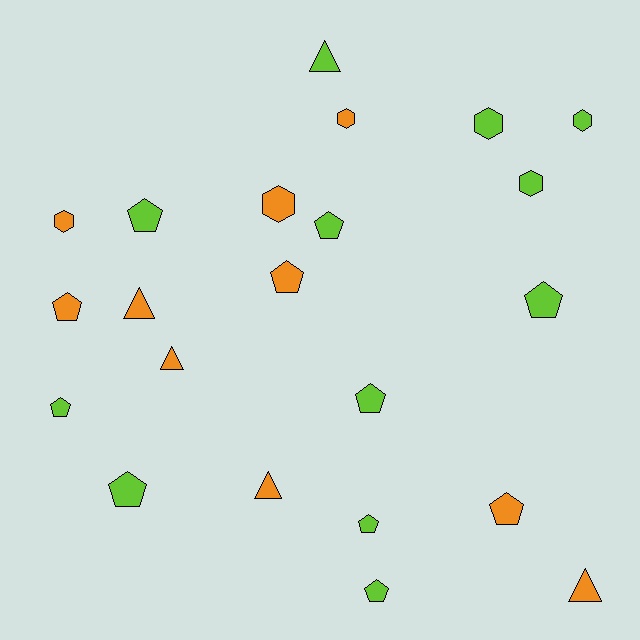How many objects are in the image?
There are 22 objects.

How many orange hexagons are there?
There are 3 orange hexagons.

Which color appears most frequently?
Lime, with 12 objects.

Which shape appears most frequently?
Pentagon, with 11 objects.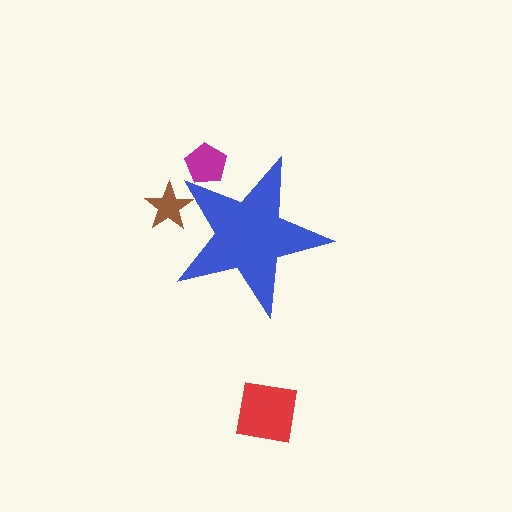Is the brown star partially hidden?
Yes, the brown star is partially hidden behind the blue star.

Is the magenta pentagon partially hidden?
Yes, the magenta pentagon is partially hidden behind the blue star.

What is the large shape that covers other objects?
A blue star.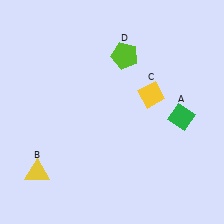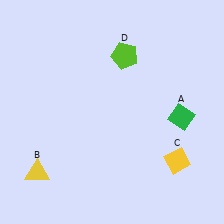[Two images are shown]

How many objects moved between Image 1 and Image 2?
1 object moved between the two images.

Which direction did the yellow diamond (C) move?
The yellow diamond (C) moved down.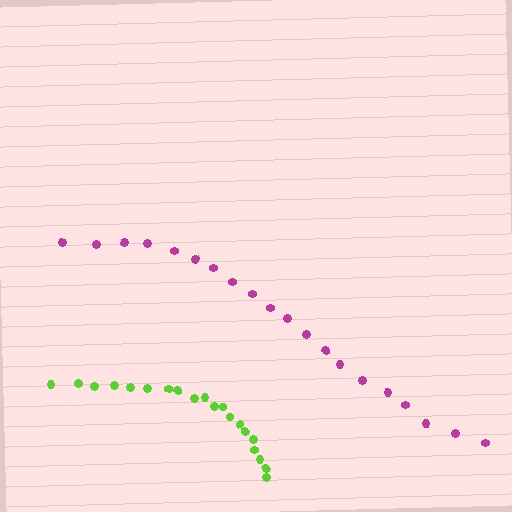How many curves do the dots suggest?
There are 2 distinct paths.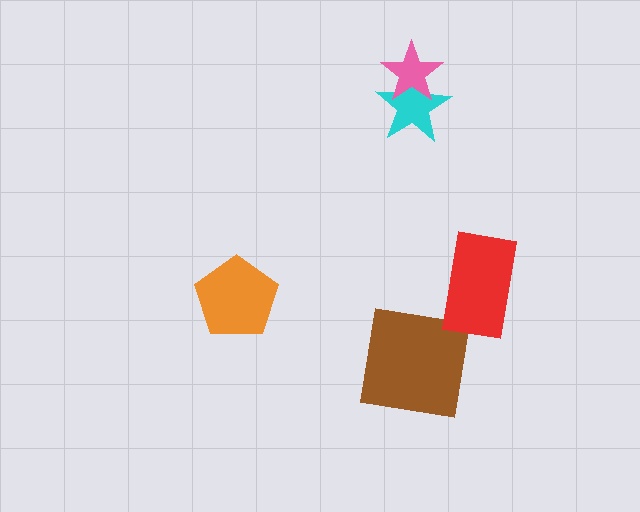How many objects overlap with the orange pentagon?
0 objects overlap with the orange pentagon.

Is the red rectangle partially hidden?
No, no other shape covers it.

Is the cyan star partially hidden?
Yes, it is partially covered by another shape.